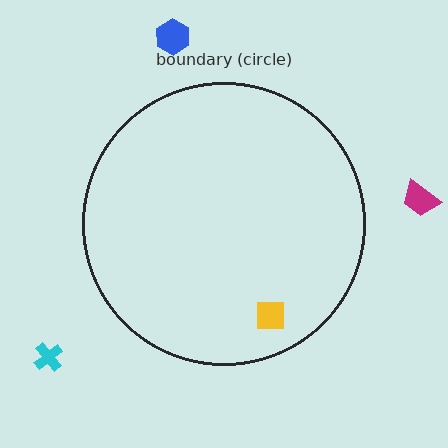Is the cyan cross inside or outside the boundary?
Outside.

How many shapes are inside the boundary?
1 inside, 3 outside.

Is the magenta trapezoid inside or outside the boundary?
Outside.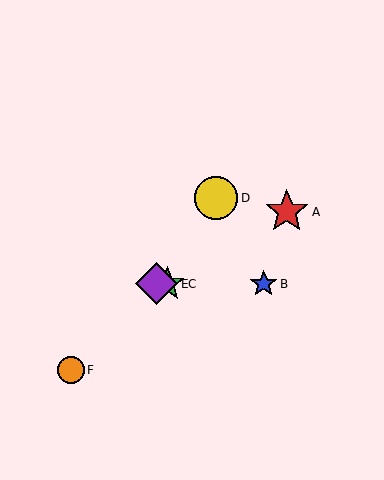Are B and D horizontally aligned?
No, B is at y≈284 and D is at y≈198.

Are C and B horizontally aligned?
Yes, both are at y≈284.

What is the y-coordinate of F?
Object F is at y≈370.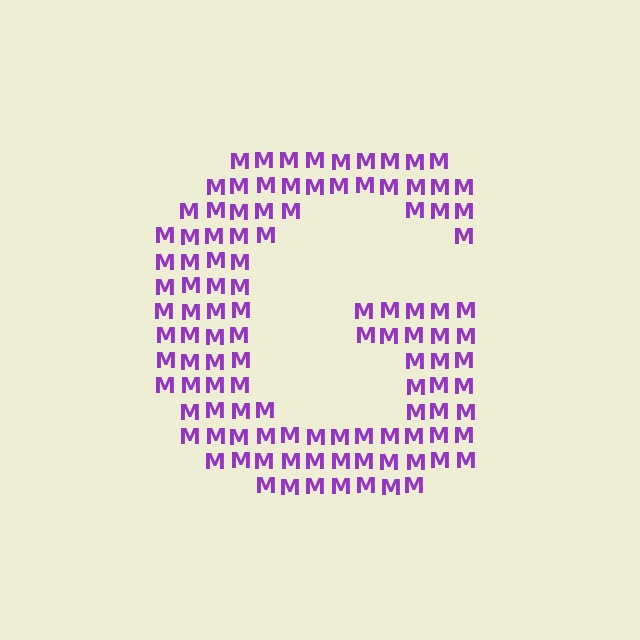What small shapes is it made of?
It is made of small letter M's.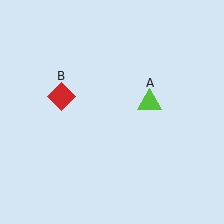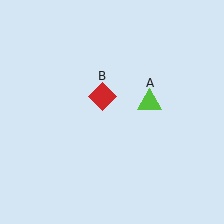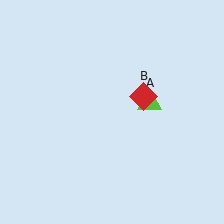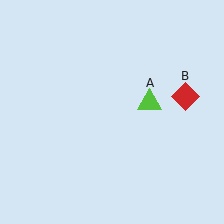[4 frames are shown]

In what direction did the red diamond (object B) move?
The red diamond (object B) moved right.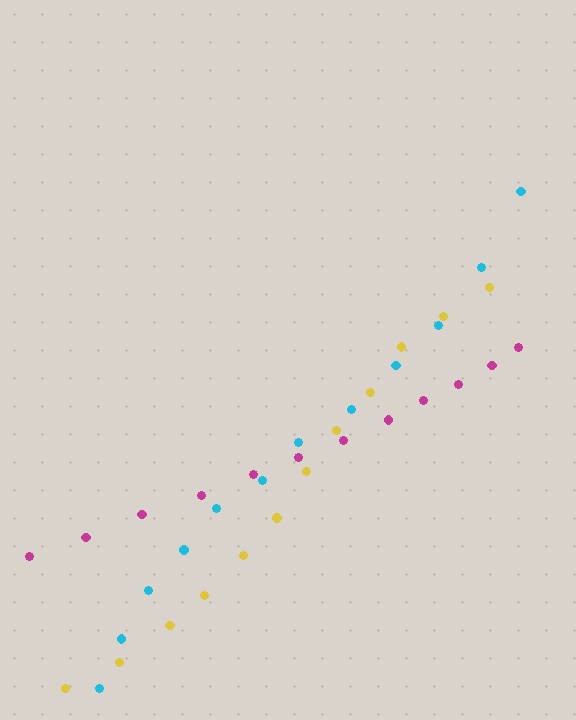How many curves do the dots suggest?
There are 3 distinct paths.